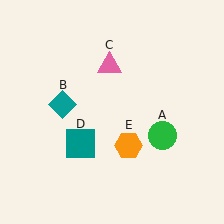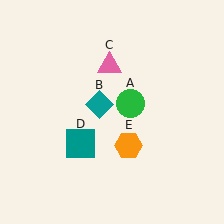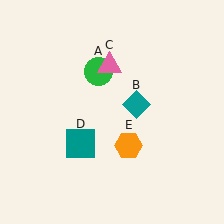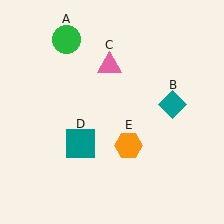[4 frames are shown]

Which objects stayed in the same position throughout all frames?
Pink triangle (object C) and teal square (object D) and orange hexagon (object E) remained stationary.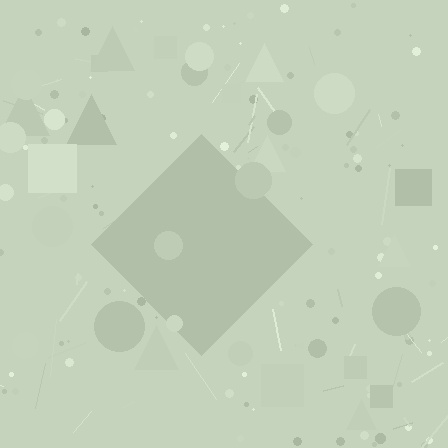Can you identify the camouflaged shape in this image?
The camouflaged shape is a diamond.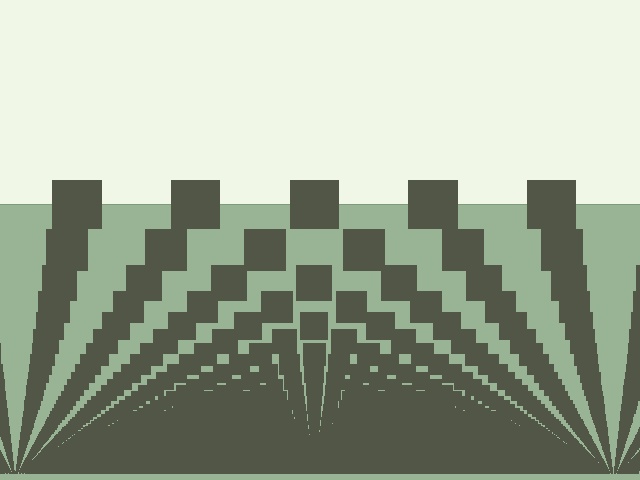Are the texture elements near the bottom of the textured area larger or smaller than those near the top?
Smaller. The gradient is inverted — elements near the bottom are smaller and denser.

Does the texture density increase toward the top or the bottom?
Density increases toward the bottom.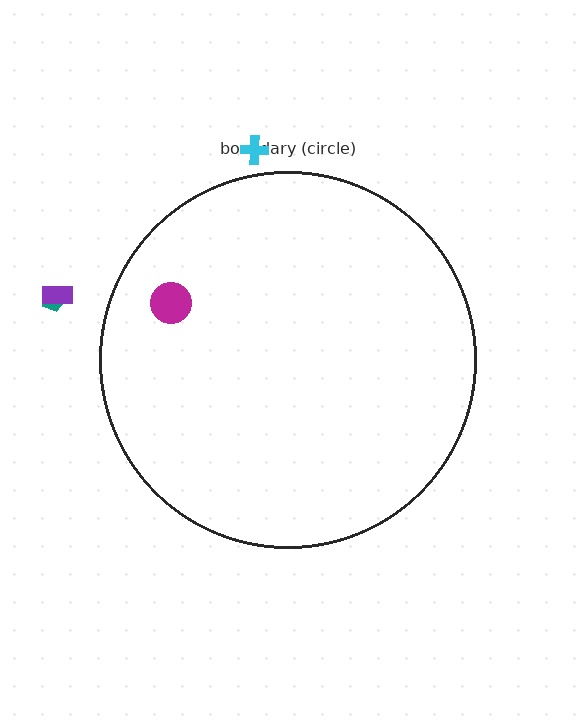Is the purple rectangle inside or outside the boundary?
Outside.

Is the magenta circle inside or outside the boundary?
Inside.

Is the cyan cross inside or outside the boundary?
Outside.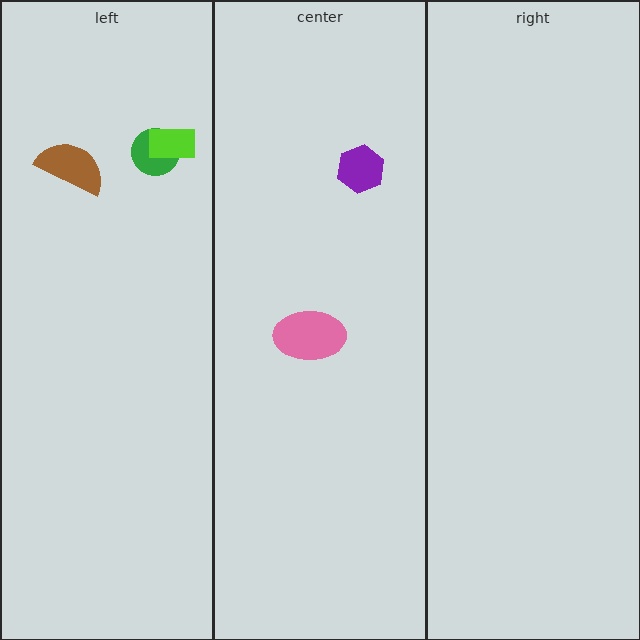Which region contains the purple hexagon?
The center region.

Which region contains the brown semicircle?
The left region.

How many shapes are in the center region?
2.